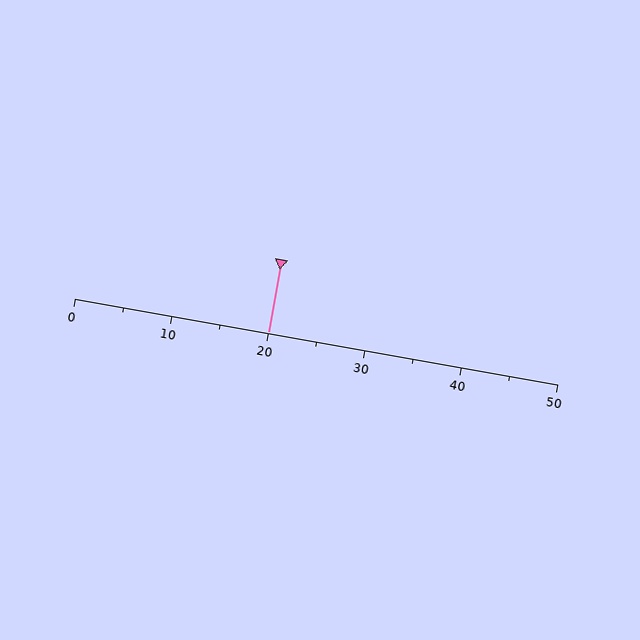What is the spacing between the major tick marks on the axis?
The major ticks are spaced 10 apart.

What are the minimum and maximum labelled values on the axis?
The axis runs from 0 to 50.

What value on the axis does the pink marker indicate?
The marker indicates approximately 20.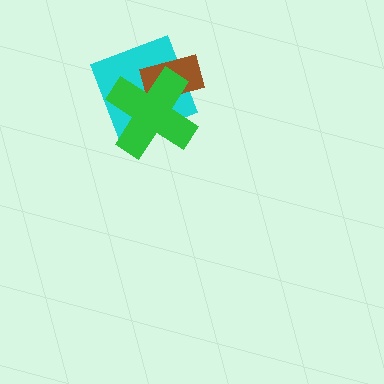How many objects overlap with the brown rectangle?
2 objects overlap with the brown rectangle.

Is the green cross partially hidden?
No, no other shape covers it.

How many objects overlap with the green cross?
2 objects overlap with the green cross.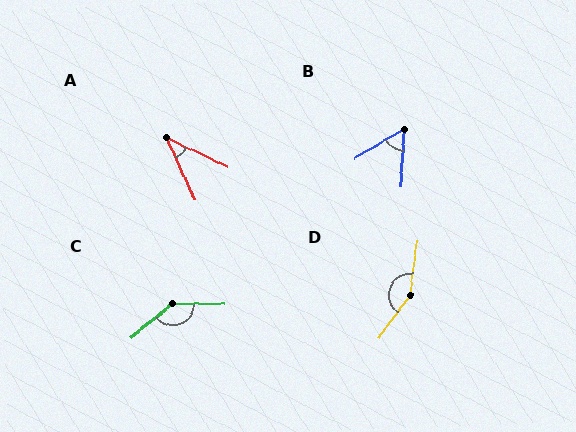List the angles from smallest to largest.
A (40°), B (56°), C (139°), D (153°).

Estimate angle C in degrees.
Approximately 139 degrees.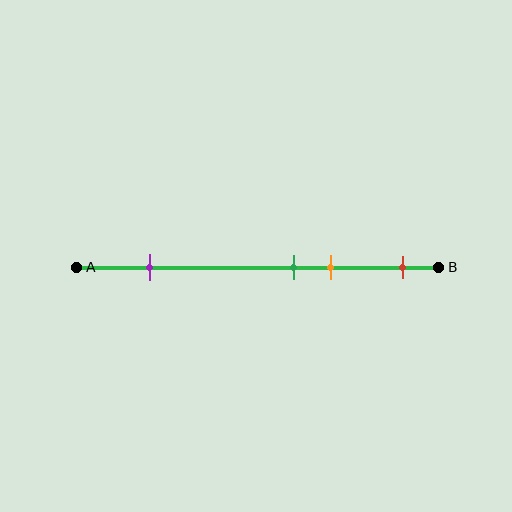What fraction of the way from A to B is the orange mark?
The orange mark is approximately 70% (0.7) of the way from A to B.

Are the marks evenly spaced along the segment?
No, the marks are not evenly spaced.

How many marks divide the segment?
There are 4 marks dividing the segment.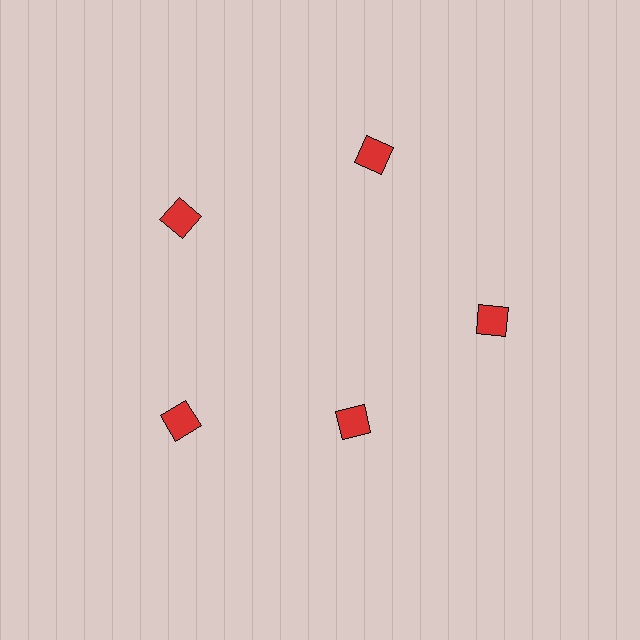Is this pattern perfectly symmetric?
No. The 5 red squares are arranged in a ring, but one element near the 5 o'clock position is pulled inward toward the center, breaking the 5-fold rotational symmetry.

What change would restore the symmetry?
The symmetry would be restored by moving it outward, back onto the ring so that all 5 squares sit at equal angles and equal distance from the center.